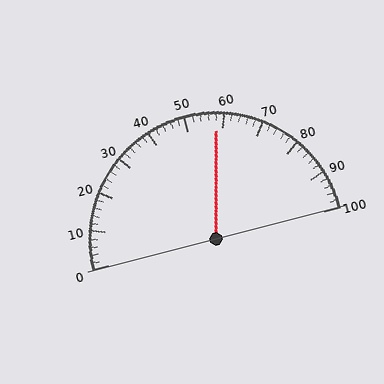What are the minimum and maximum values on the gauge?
The gauge ranges from 0 to 100.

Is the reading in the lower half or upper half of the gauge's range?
The reading is in the upper half of the range (0 to 100).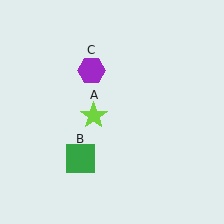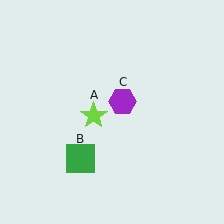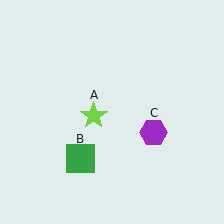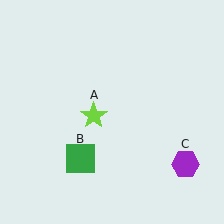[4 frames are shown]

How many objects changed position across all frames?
1 object changed position: purple hexagon (object C).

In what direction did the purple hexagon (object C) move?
The purple hexagon (object C) moved down and to the right.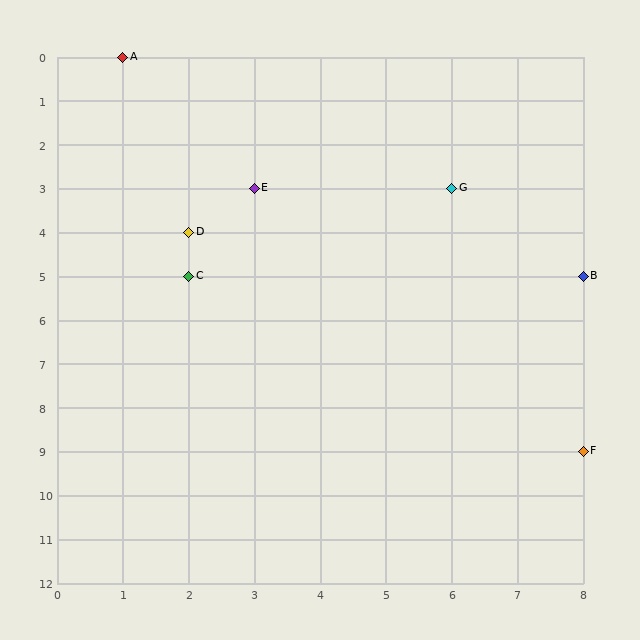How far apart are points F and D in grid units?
Points F and D are 6 columns and 5 rows apart (about 7.8 grid units diagonally).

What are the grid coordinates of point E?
Point E is at grid coordinates (3, 3).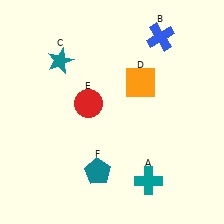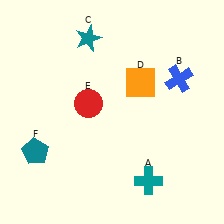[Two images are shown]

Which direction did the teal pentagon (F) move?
The teal pentagon (F) moved left.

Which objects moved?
The objects that moved are: the blue cross (B), the teal star (C), the teal pentagon (F).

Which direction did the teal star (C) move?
The teal star (C) moved right.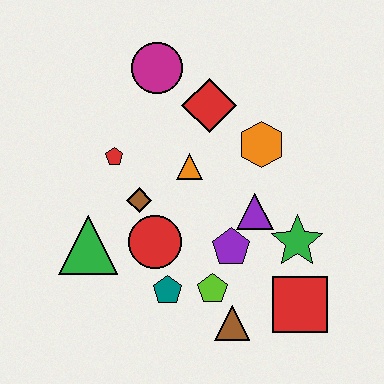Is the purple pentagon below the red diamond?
Yes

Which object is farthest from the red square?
The magenta circle is farthest from the red square.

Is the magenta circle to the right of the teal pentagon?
No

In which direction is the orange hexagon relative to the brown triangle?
The orange hexagon is above the brown triangle.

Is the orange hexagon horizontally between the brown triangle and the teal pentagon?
No